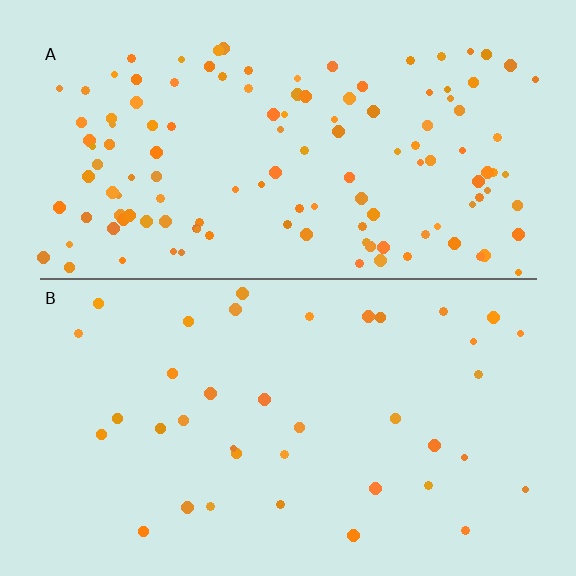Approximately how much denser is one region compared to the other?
Approximately 3.4× — region A over region B.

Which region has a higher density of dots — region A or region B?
A (the top).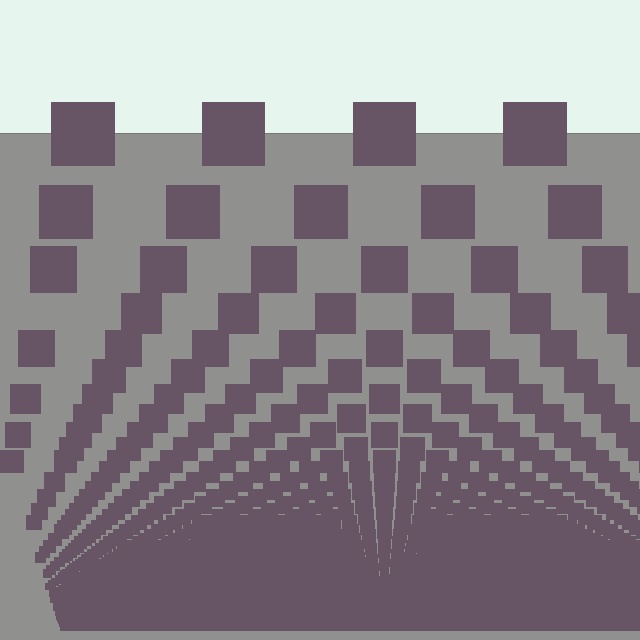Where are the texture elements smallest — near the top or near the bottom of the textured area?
Near the bottom.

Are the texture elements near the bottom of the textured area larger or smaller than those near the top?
Smaller. The gradient is inverted — elements near the bottom are smaller and denser.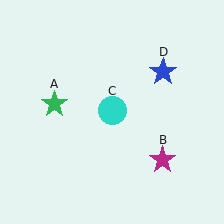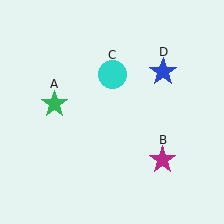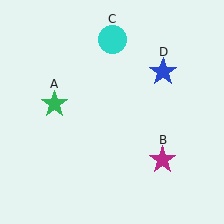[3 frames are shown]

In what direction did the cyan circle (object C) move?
The cyan circle (object C) moved up.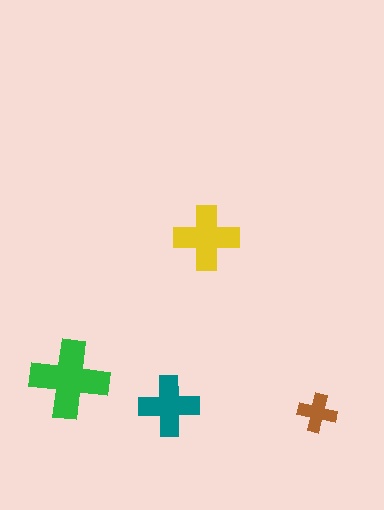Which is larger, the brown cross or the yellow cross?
The yellow one.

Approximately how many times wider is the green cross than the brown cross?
About 2 times wider.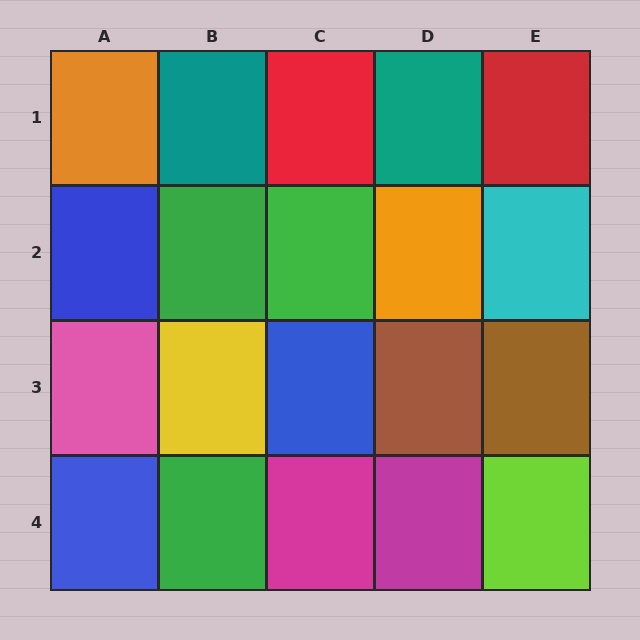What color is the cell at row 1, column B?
Teal.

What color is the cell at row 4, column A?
Blue.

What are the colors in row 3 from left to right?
Pink, yellow, blue, brown, brown.